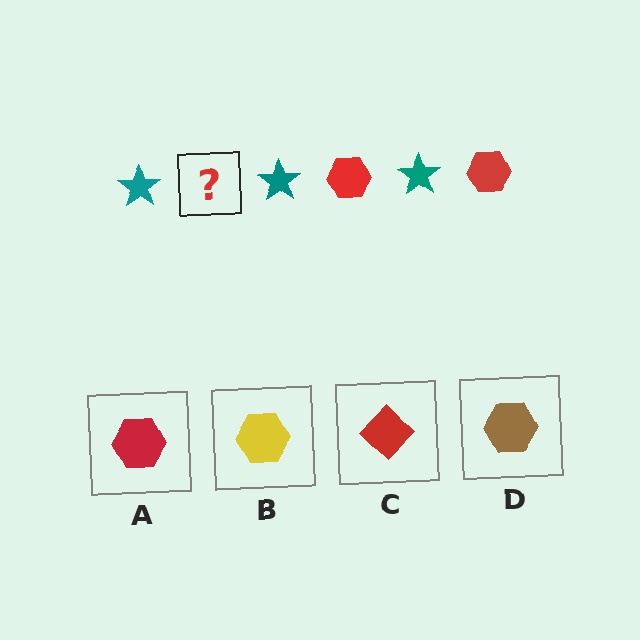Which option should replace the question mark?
Option A.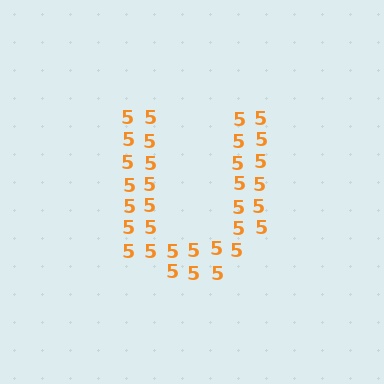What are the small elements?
The small elements are digit 5's.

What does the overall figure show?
The overall figure shows the letter U.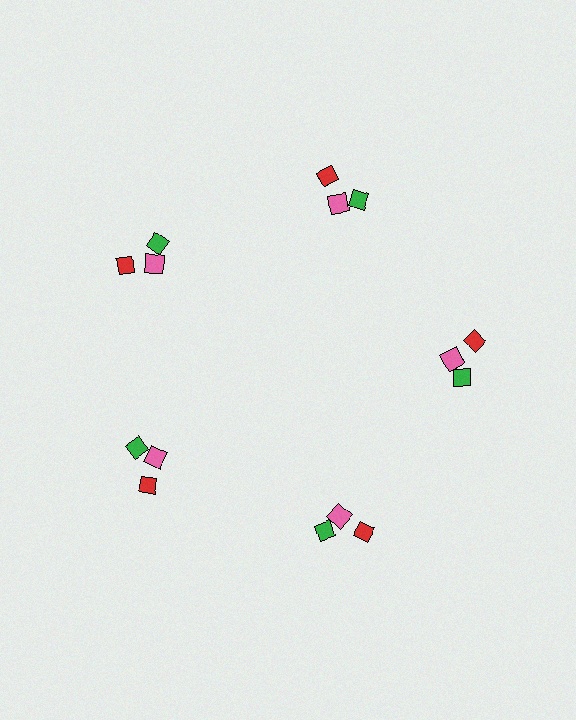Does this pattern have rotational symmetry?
Yes, this pattern has 5-fold rotational symmetry. It looks the same after rotating 72 degrees around the center.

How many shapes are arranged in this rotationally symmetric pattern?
There are 15 shapes, arranged in 5 groups of 3.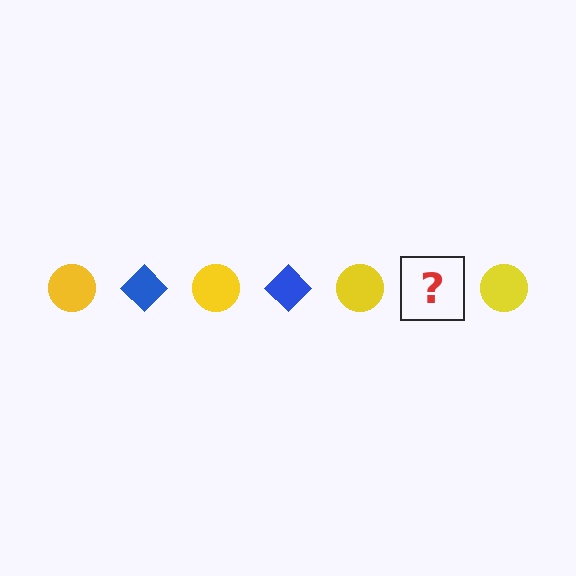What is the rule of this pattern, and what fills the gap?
The rule is that the pattern alternates between yellow circle and blue diamond. The gap should be filled with a blue diamond.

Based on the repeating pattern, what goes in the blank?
The blank should be a blue diamond.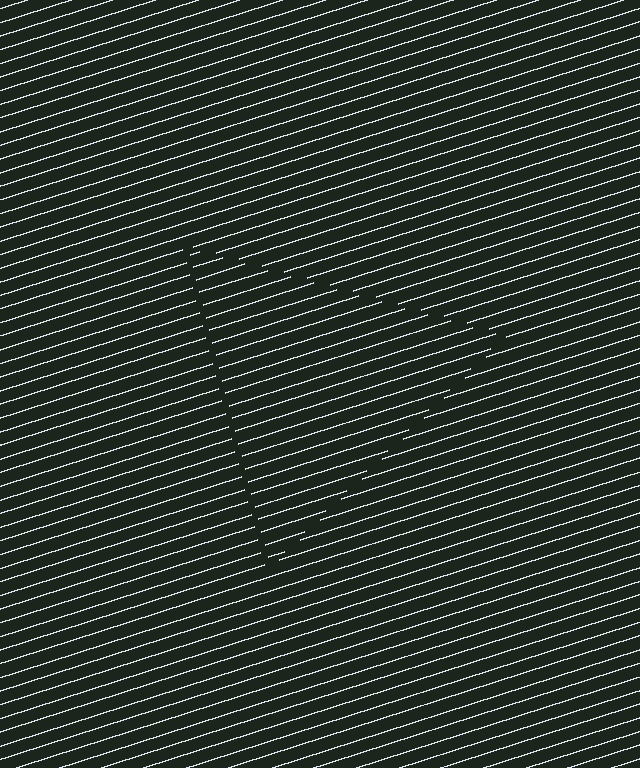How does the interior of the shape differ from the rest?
The interior of the shape contains the same grating, shifted by half a period — the contour is defined by the phase discontinuity where line-ends from the inner and outer gratings abut.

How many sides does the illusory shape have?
3 sides — the line-ends trace a triangle.